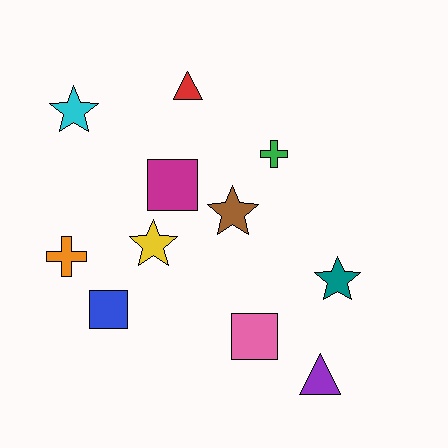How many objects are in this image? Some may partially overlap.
There are 11 objects.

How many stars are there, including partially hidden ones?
There are 4 stars.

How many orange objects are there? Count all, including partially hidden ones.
There is 1 orange object.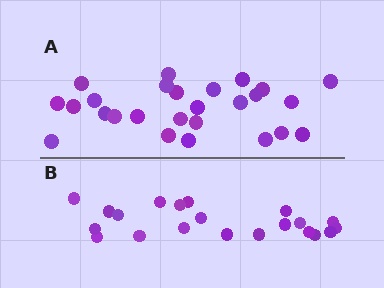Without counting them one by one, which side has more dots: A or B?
Region A (the top region) has more dots.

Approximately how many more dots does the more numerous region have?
Region A has about 5 more dots than region B.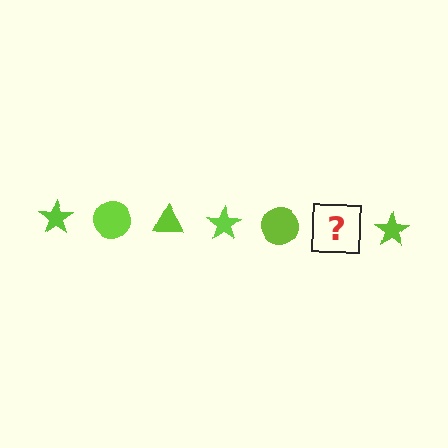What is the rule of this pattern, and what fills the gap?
The rule is that the pattern cycles through star, circle, triangle shapes in lime. The gap should be filled with a lime triangle.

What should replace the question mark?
The question mark should be replaced with a lime triangle.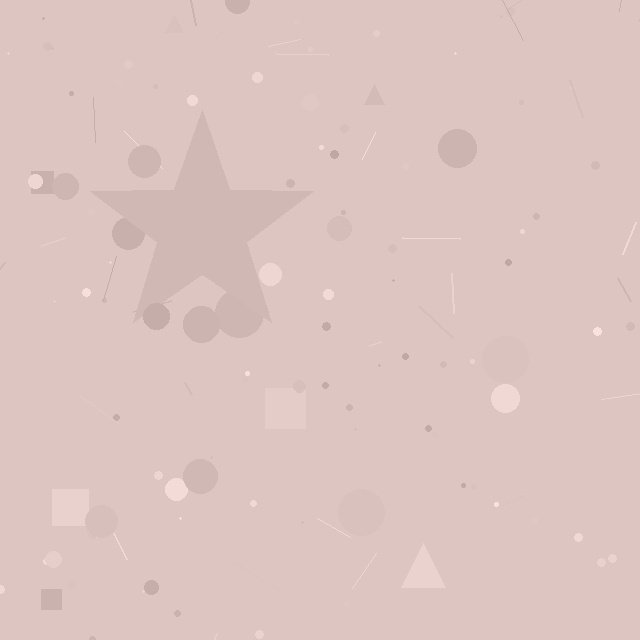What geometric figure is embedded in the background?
A star is embedded in the background.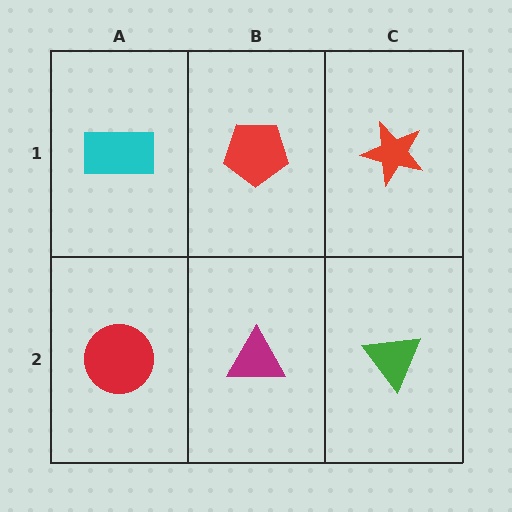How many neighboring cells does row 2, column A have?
2.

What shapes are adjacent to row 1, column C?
A green triangle (row 2, column C), a red pentagon (row 1, column B).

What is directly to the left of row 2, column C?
A magenta triangle.